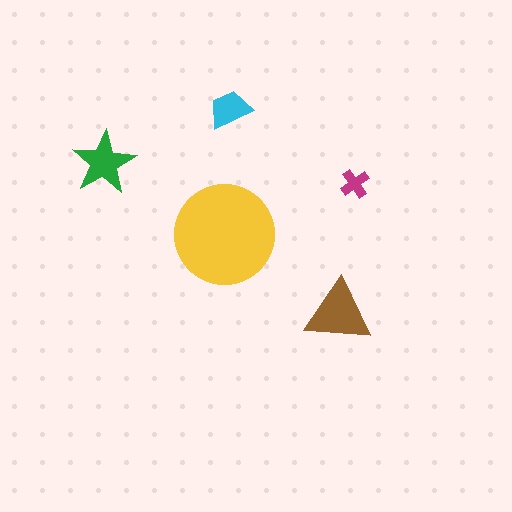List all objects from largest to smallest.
The yellow circle, the brown triangle, the green star, the cyan trapezoid, the magenta cross.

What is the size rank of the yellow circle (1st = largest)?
1st.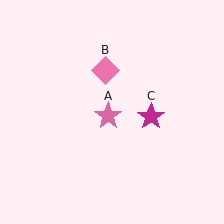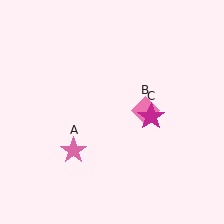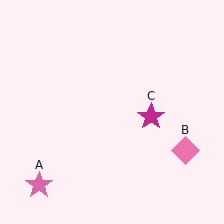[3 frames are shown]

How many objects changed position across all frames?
2 objects changed position: pink star (object A), pink diamond (object B).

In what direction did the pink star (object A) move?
The pink star (object A) moved down and to the left.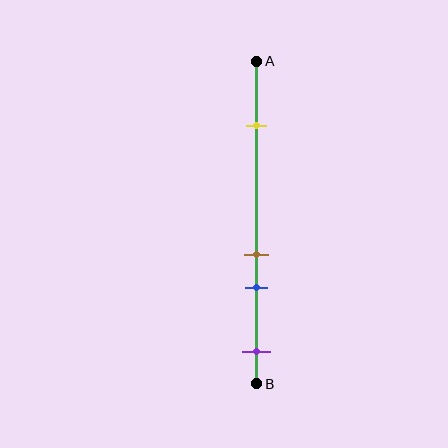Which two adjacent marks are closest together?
The brown and blue marks are the closest adjacent pair.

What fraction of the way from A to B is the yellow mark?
The yellow mark is approximately 20% (0.2) of the way from A to B.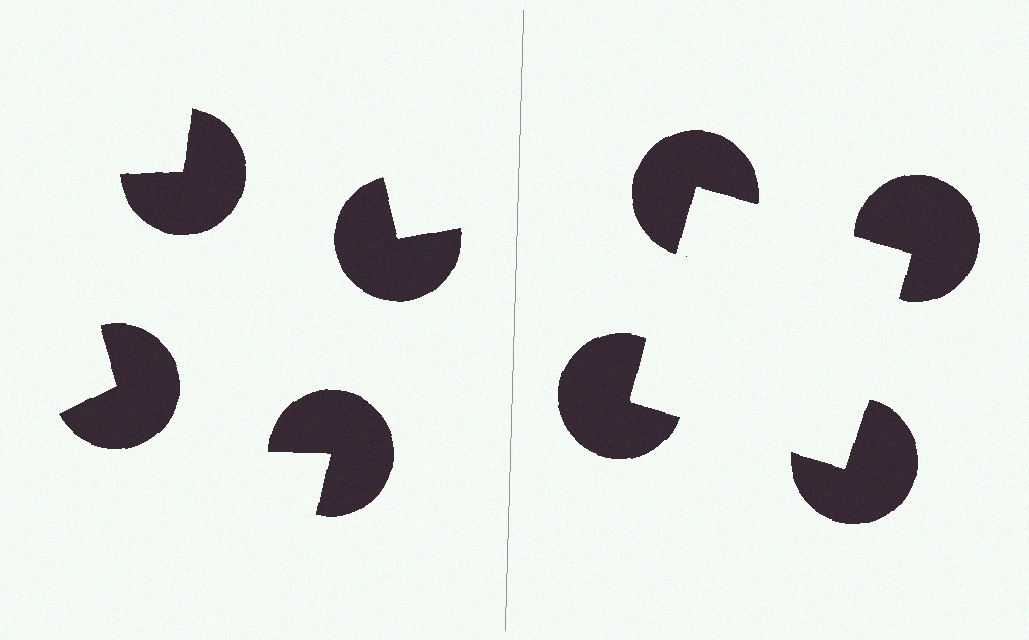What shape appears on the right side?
An illusory square.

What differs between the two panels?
The pac-man discs are positioned identically on both sides; only the wedge orientations differ. On the right they align to a square; on the left they are misaligned.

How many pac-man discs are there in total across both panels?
8 — 4 on each side.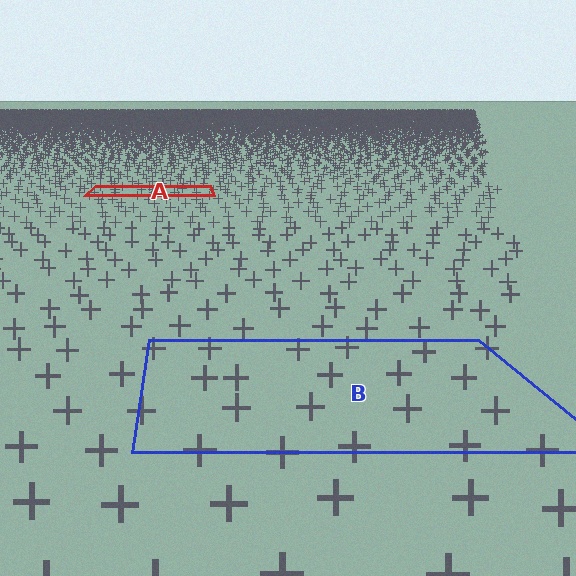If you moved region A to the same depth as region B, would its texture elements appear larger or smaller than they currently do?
They would appear larger. At a closer depth, the same texture elements are projected at a bigger on-screen size.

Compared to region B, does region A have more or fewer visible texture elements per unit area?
Region A has more texture elements per unit area — they are packed more densely because it is farther away.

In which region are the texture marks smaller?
The texture marks are smaller in region A, because it is farther away.